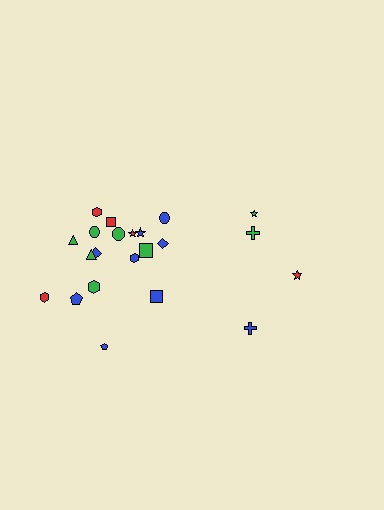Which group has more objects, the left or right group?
The left group.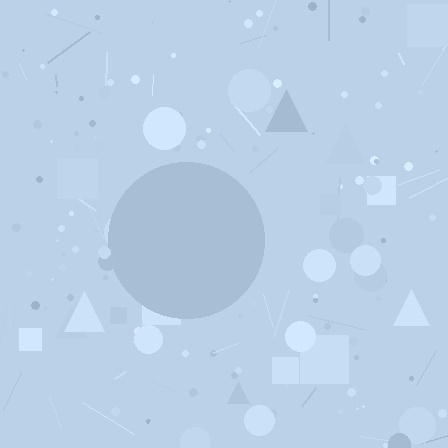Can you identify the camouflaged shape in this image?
The camouflaged shape is a circle.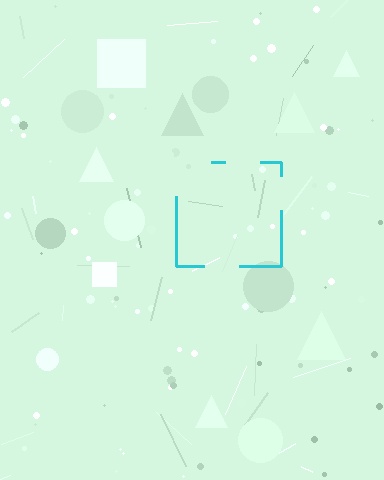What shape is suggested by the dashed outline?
The dashed outline suggests a square.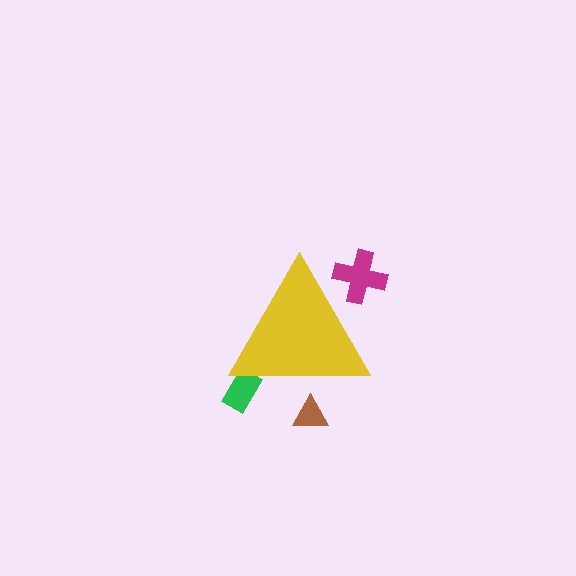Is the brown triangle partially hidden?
Yes, the brown triangle is partially hidden behind the yellow triangle.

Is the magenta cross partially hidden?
Yes, the magenta cross is partially hidden behind the yellow triangle.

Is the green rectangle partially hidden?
Yes, the green rectangle is partially hidden behind the yellow triangle.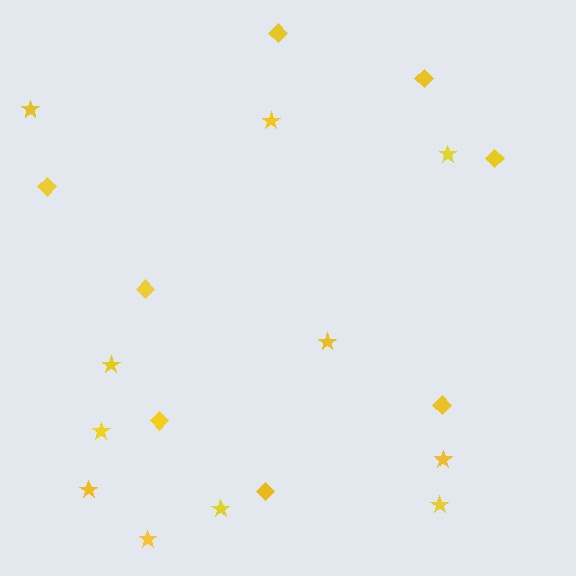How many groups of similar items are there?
There are 2 groups: one group of stars (11) and one group of diamonds (8).